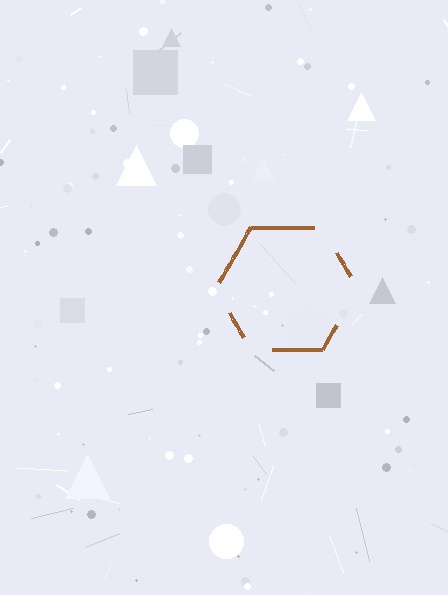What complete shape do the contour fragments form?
The contour fragments form a hexagon.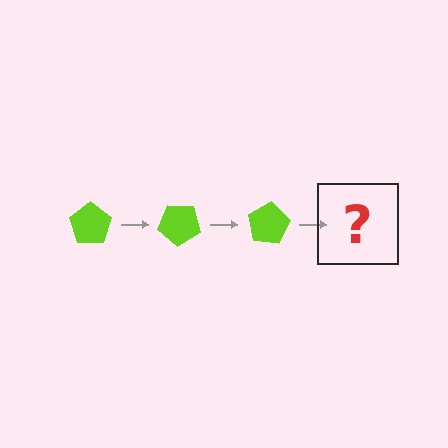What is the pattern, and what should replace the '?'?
The pattern is that the pentagon rotates 40 degrees each step. The '?' should be a lime pentagon rotated 120 degrees.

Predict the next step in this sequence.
The next step is a lime pentagon rotated 120 degrees.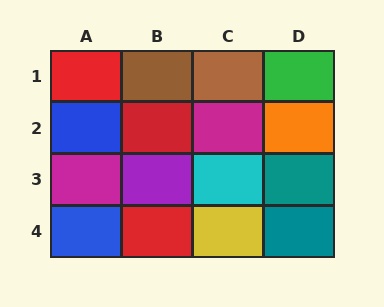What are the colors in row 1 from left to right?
Red, brown, brown, green.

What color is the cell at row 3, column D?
Teal.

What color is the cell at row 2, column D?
Orange.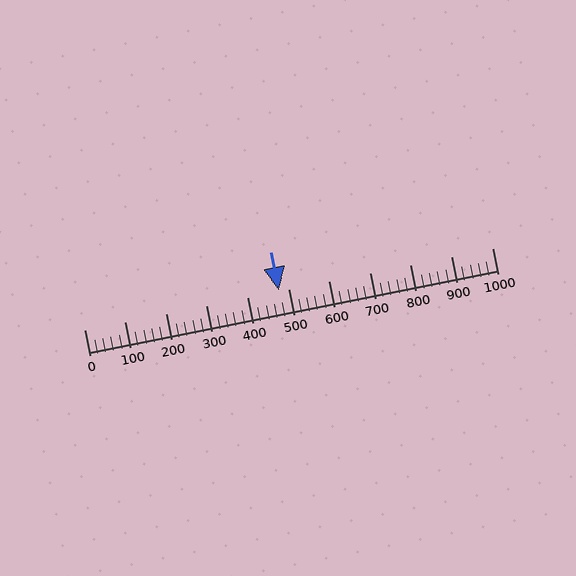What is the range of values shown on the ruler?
The ruler shows values from 0 to 1000.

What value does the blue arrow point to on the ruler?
The blue arrow points to approximately 476.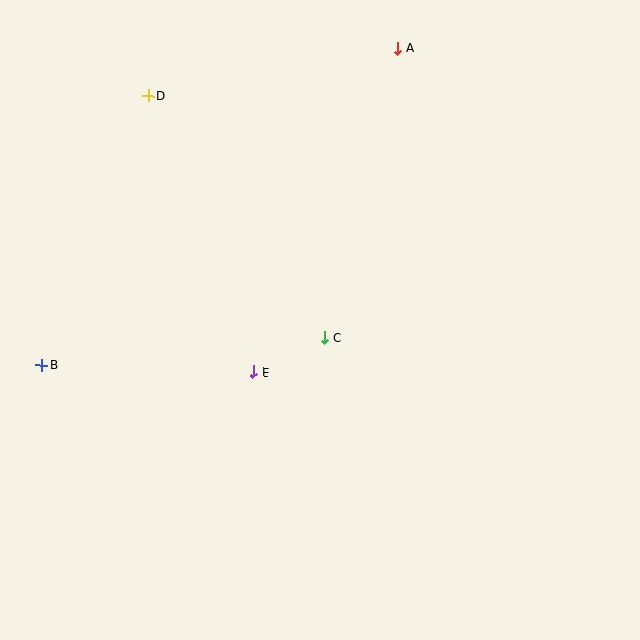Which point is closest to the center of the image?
Point C at (325, 338) is closest to the center.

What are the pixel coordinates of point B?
Point B is at (41, 365).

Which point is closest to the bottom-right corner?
Point C is closest to the bottom-right corner.